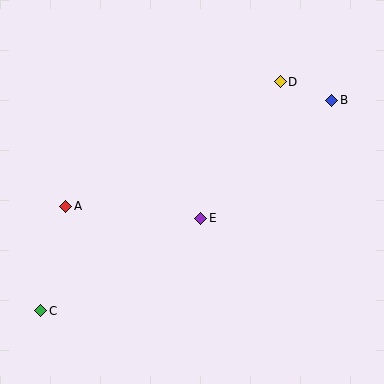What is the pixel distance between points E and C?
The distance between E and C is 185 pixels.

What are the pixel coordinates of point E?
Point E is at (201, 218).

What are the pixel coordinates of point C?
Point C is at (41, 311).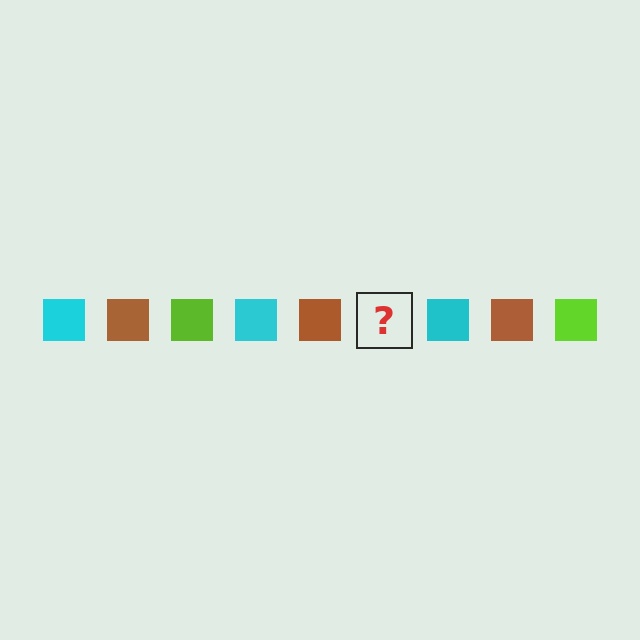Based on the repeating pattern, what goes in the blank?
The blank should be a lime square.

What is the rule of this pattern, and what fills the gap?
The rule is that the pattern cycles through cyan, brown, lime squares. The gap should be filled with a lime square.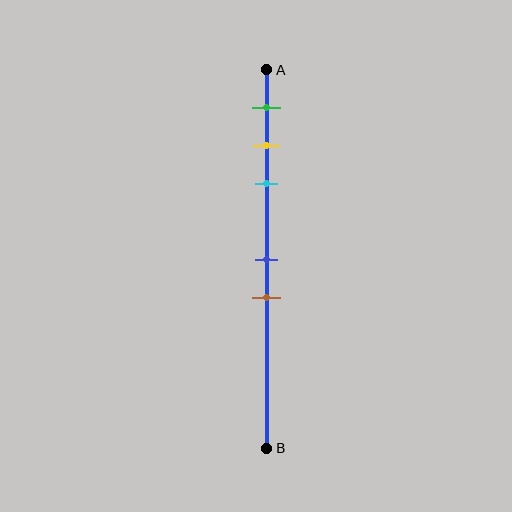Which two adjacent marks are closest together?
The yellow and cyan marks are the closest adjacent pair.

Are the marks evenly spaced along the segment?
No, the marks are not evenly spaced.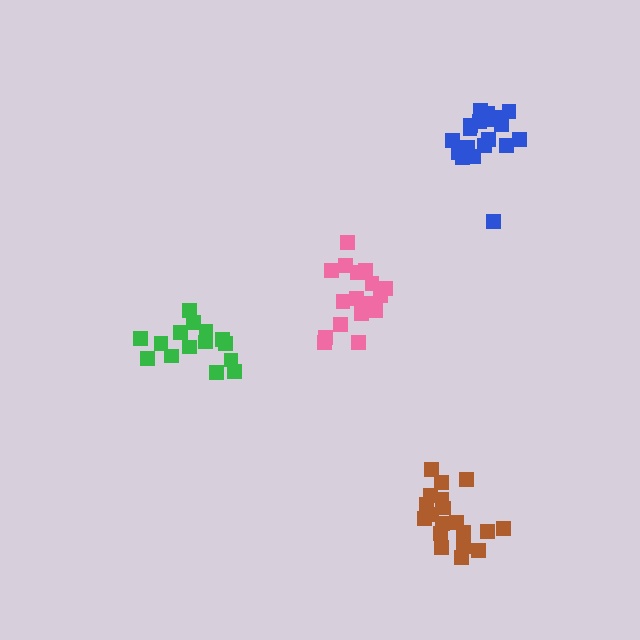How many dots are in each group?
Group 1: 19 dots, Group 2: 15 dots, Group 3: 17 dots, Group 4: 19 dots (70 total).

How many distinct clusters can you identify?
There are 4 distinct clusters.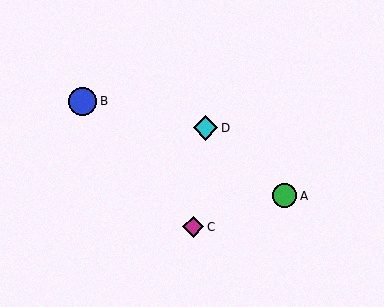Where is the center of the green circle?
The center of the green circle is at (285, 196).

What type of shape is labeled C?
Shape C is a magenta diamond.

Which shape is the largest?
The blue circle (labeled B) is the largest.